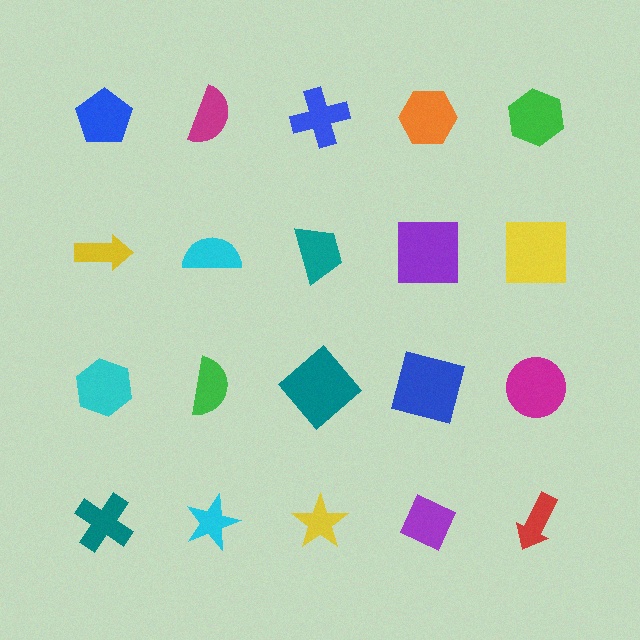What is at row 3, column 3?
A teal diamond.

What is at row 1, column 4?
An orange hexagon.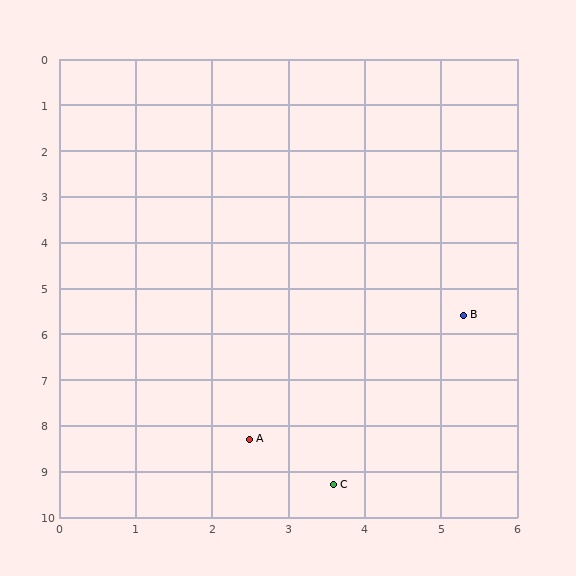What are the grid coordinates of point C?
Point C is at approximately (3.6, 9.3).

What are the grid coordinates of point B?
Point B is at approximately (5.3, 5.6).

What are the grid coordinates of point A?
Point A is at approximately (2.5, 8.3).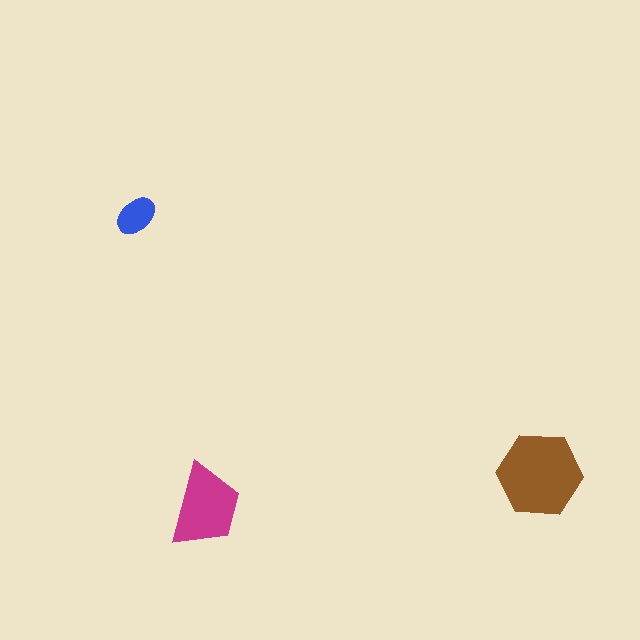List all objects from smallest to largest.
The blue ellipse, the magenta trapezoid, the brown hexagon.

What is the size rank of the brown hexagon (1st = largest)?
1st.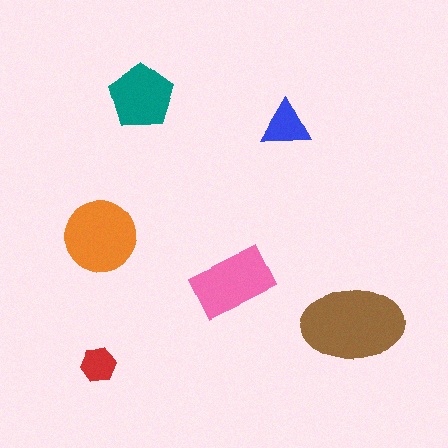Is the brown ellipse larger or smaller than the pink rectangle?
Larger.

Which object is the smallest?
The red hexagon.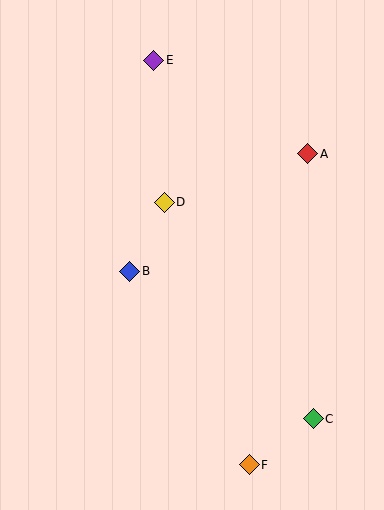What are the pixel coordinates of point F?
Point F is at (249, 465).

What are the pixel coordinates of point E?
Point E is at (154, 60).